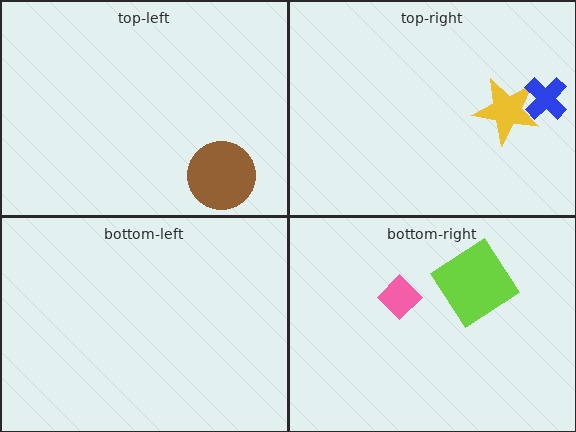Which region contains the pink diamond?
The bottom-right region.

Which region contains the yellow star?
The top-right region.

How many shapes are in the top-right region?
2.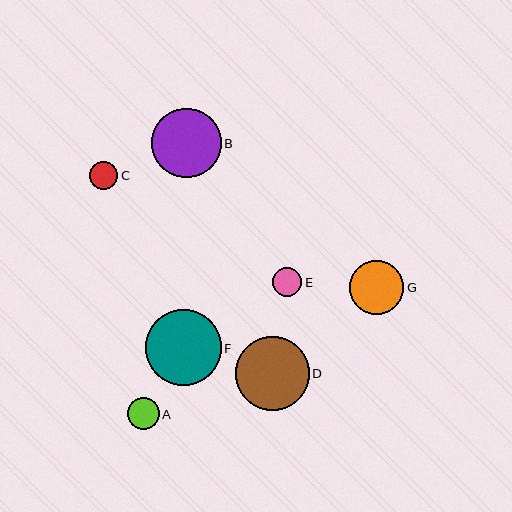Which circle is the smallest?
Circle C is the smallest with a size of approximately 28 pixels.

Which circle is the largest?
Circle F is the largest with a size of approximately 76 pixels.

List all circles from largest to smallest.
From largest to smallest: F, D, B, G, A, E, C.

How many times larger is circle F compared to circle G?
Circle F is approximately 1.4 times the size of circle G.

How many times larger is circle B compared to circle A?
Circle B is approximately 2.2 times the size of circle A.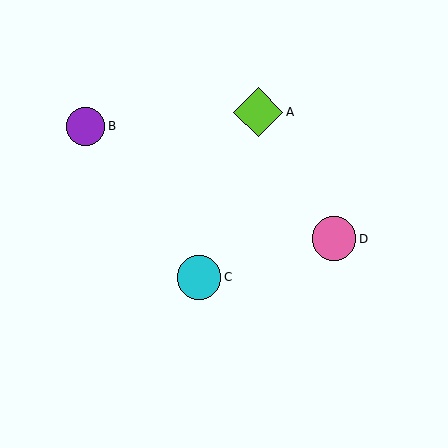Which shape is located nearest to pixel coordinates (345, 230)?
The pink circle (labeled D) at (334, 239) is nearest to that location.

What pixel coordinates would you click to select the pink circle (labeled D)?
Click at (334, 239) to select the pink circle D.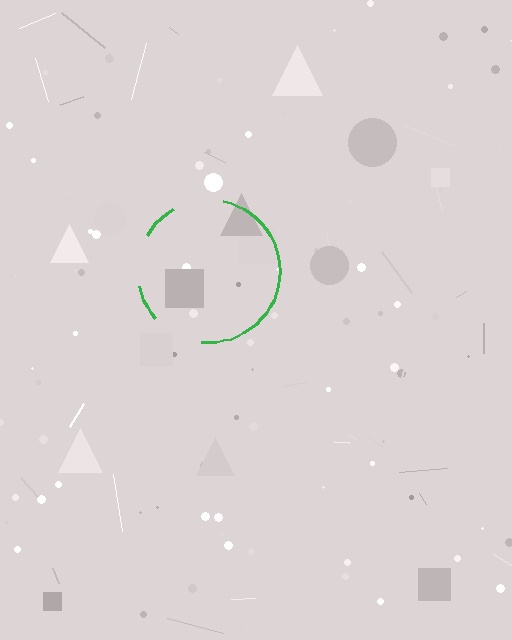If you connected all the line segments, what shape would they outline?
They would outline a circle.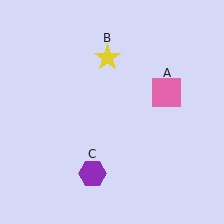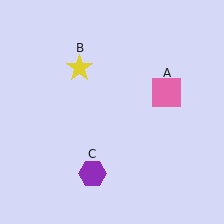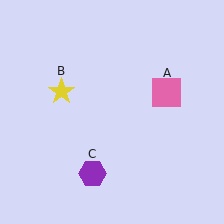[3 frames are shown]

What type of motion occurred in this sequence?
The yellow star (object B) rotated counterclockwise around the center of the scene.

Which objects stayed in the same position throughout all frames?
Pink square (object A) and purple hexagon (object C) remained stationary.